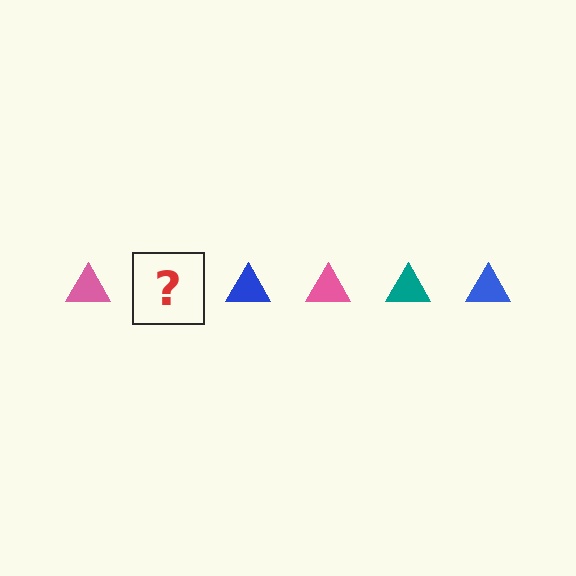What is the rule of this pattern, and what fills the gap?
The rule is that the pattern cycles through pink, teal, blue triangles. The gap should be filled with a teal triangle.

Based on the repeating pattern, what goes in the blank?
The blank should be a teal triangle.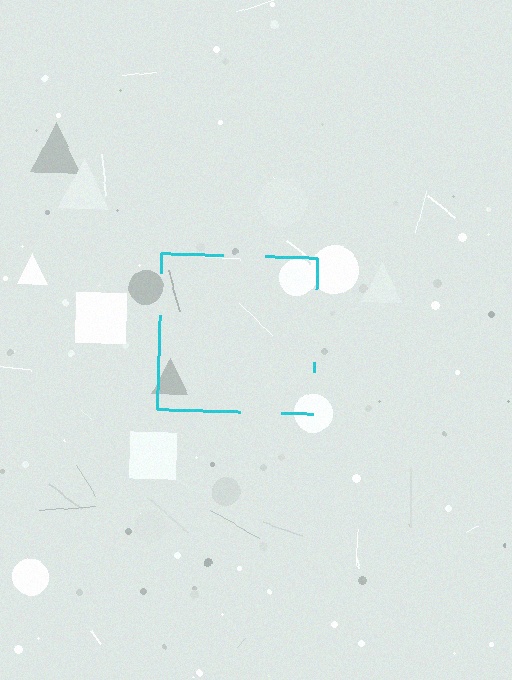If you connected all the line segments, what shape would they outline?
They would outline a square.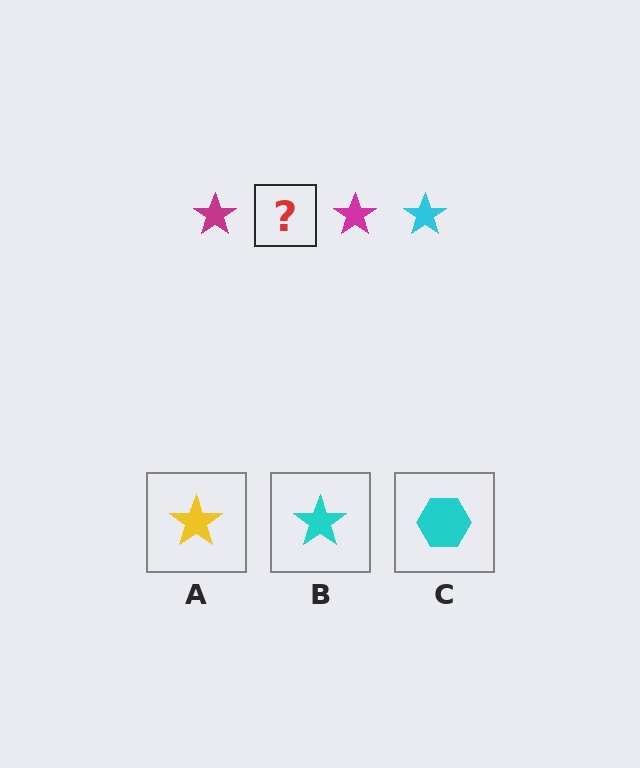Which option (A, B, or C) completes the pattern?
B.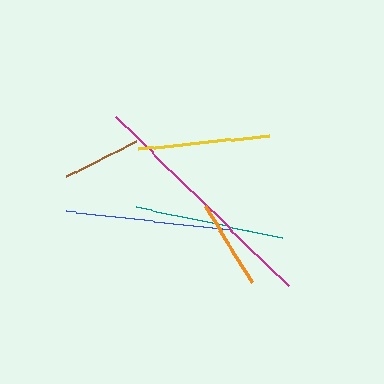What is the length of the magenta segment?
The magenta segment is approximately 242 pixels long.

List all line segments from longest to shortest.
From longest to shortest: magenta, blue, teal, yellow, orange, brown.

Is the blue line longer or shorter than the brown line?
The blue line is longer than the brown line.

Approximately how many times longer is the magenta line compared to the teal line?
The magenta line is approximately 1.6 times the length of the teal line.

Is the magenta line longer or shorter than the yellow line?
The magenta line is longer than the yellow line.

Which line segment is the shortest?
The brown line is the shortest at approximately 78 pixels.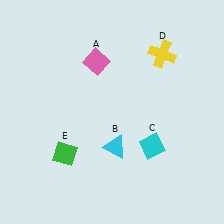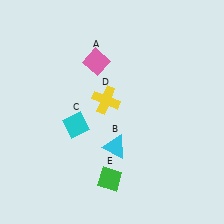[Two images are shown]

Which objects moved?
The objects that moved are: the cyan diamond (C), the yellow cross (D), the green diamond (E).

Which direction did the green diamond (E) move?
The green diamond (E) moved right.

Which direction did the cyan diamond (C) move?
The cyan diamond (C) moved left.